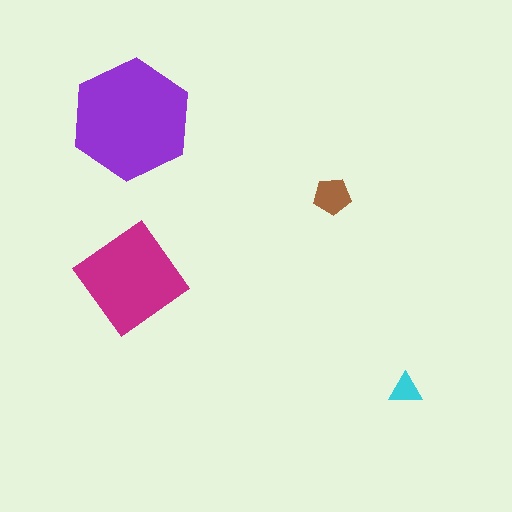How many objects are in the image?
There are 4 objects in the image.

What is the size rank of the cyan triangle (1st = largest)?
4th.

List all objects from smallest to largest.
The cyan triangle, the brown pentagon, the magenta diamond, the purple hexagon.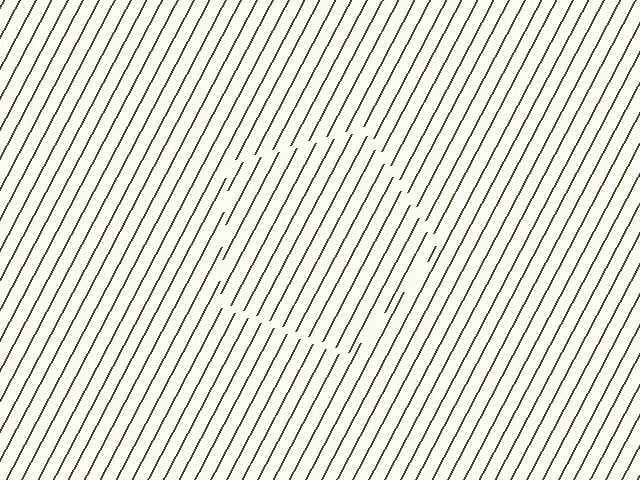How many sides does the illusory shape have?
5 sides — the line-ends trace a pentagon.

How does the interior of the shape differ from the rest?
The interior of the shape contains the same grating, shifted by half a period — the contour is defined by the phase discontinuity where line-ends from the inner and outer gratings abut.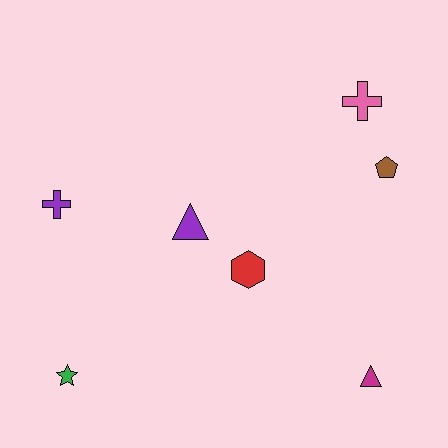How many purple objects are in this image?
There are 2 purple objects.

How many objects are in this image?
There are 7 objects.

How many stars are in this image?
There is 1 star.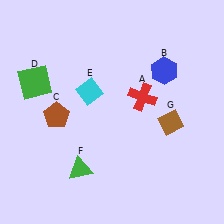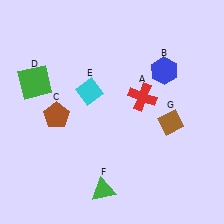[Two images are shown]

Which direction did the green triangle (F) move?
The green triangle (F) moved right.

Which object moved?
The green triangle (F) moved right.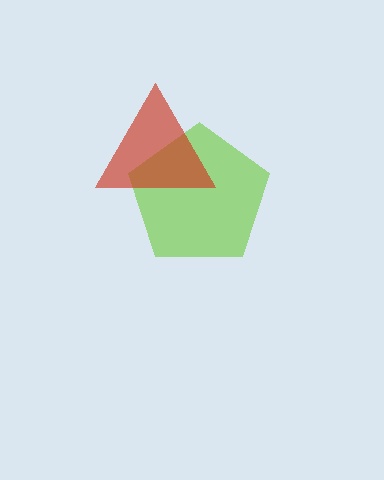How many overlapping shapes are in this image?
There are 2 overlapping shapes in the image.